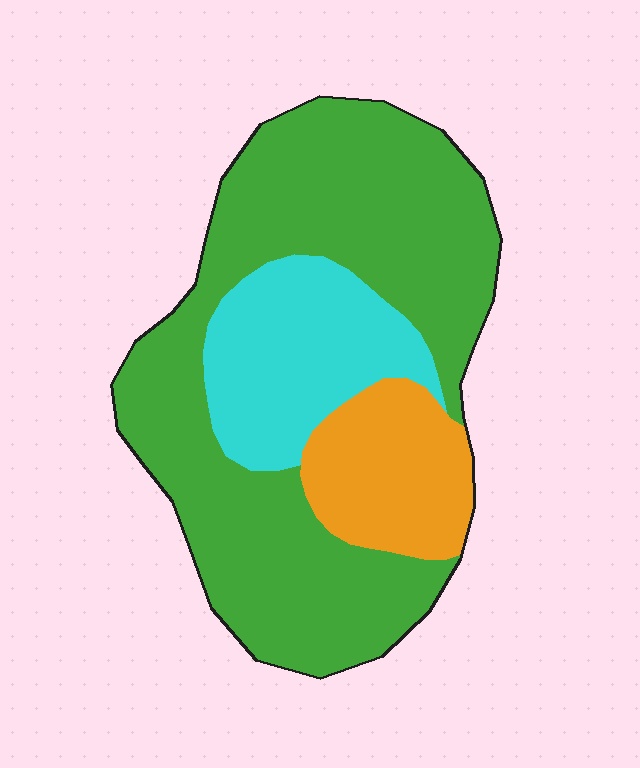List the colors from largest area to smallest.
From largest to smallest: green, cyan, orange.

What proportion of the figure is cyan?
Cyan takes up between a sixth and a third of the figure.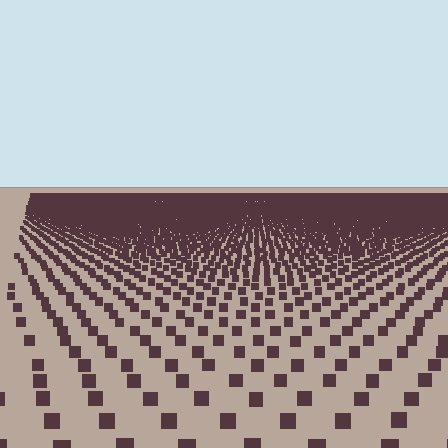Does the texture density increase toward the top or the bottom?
Density increases toward the top.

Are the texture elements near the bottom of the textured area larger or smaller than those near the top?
Larger. Near the bottom, elements are closer to the viewer and appear at a bigger on-screen size.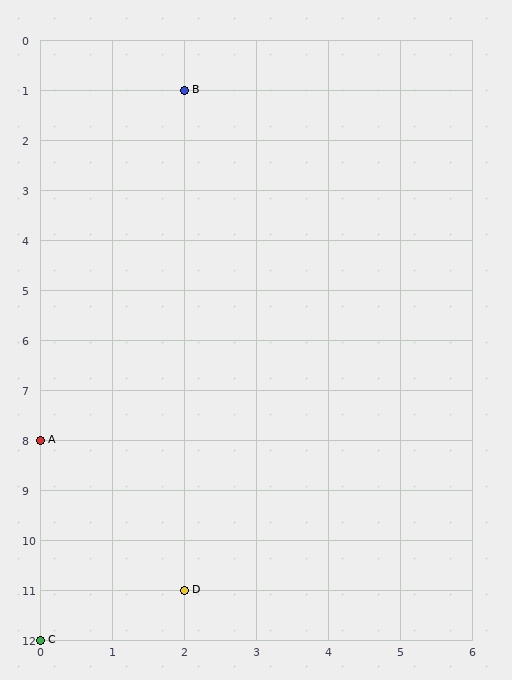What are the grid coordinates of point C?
Point C is at grid coordinates (0, 12).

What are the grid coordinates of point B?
Point B is at grid coordinates (2, 1).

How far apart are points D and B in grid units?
Points D and B are 10 rows apart.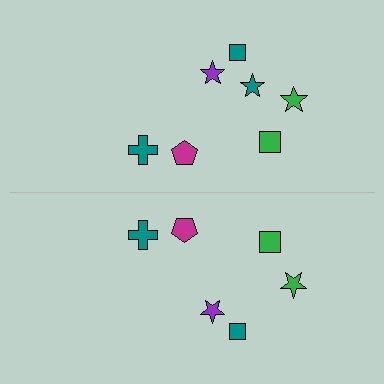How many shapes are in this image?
There are 13 shapes in this image.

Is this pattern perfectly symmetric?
No, the pattern is not perfectly symmetric. A teal star is missing from the bottom side.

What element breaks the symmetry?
A teal star is missing from the bottom side.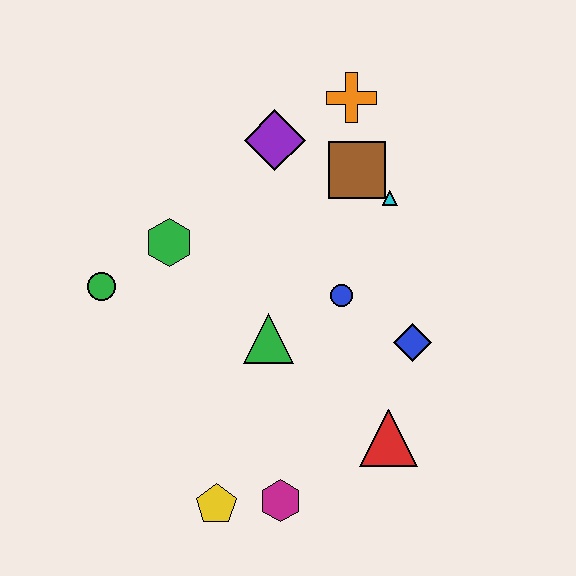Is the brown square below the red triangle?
No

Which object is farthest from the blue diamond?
The green circle is farthest from the blue diamond.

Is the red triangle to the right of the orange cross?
Yes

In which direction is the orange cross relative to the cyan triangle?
The orange cross is above the cyan triangle.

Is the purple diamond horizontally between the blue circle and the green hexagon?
Yes